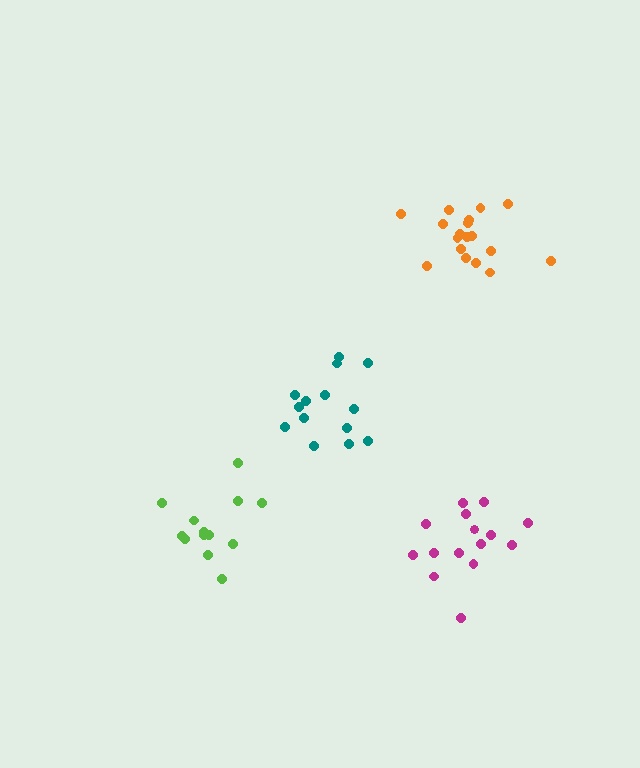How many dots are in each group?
Group 1: 18 dots, Group 2: 13 dots, Group 3: 14 dots, Group 4: 15 dots (60 total).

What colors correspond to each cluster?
The clusters are colored: orange, lime, teal, magenta.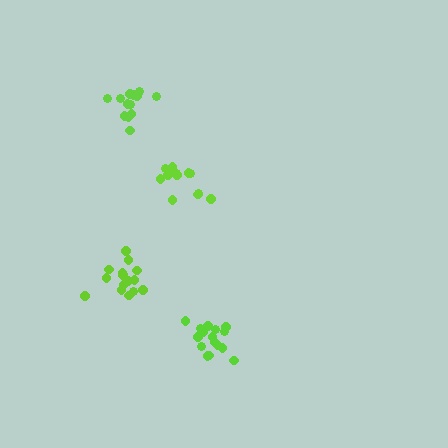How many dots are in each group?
Group 1: 12 dots, Group 2: 16 dots, Group 3: 13 dots, Group 4: 16 dots (57 total).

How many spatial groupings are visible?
There are 4 spatial groupings.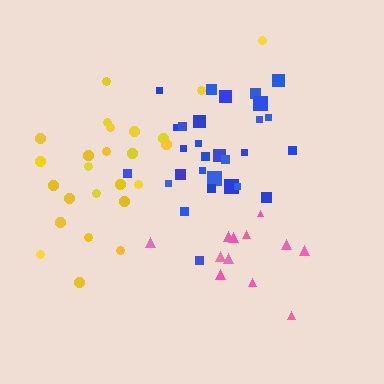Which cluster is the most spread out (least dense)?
Yellow.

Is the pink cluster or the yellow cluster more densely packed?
Pink.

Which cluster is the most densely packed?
Blue.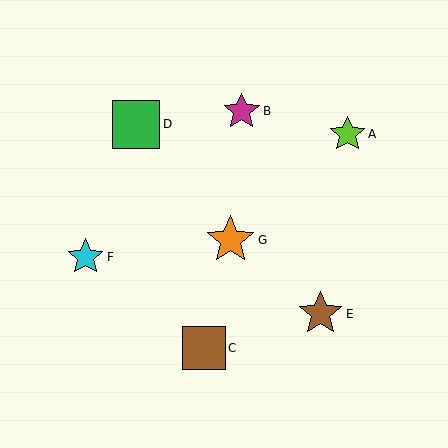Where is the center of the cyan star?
The center of the cyan star is at (86, 257).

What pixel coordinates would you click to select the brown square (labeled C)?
Click at (204, 348) to select the brown square C.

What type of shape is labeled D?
Shape D is a green square.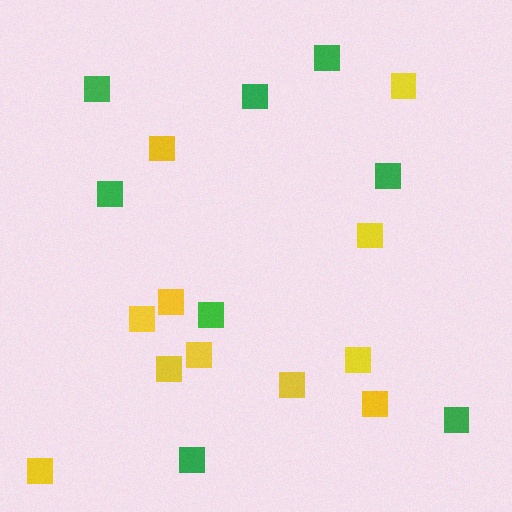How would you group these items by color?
There are 2 groups: one group of green squares (8) and one group of yellow squares (11).